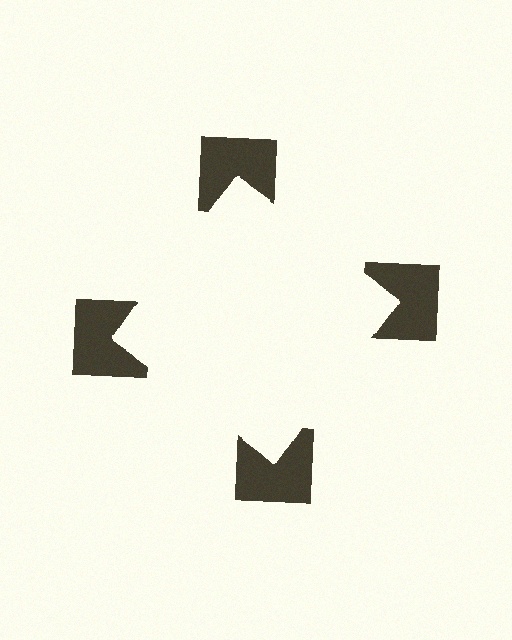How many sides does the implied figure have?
4 sides.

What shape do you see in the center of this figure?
An illusory square — its edges are inferred from the aligned wedge cuts in the notched squares, not physically drawn.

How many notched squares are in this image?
There are 4 — one at each vertex of the illusory square.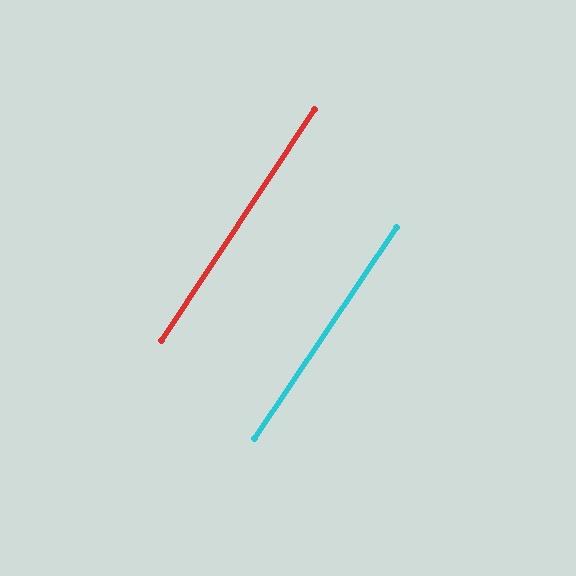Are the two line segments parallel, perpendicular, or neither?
Parallel — their directions differ by only 0.3°.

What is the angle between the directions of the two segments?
Approximately 0 degrees.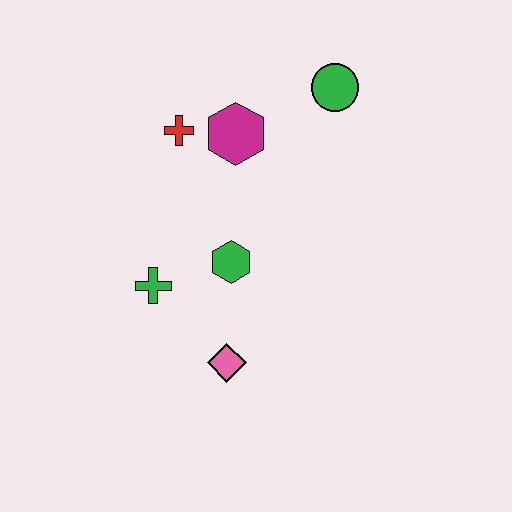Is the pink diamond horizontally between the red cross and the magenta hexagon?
Yes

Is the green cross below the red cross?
Yes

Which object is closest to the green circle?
The magenta hexagon is closest to the green circle.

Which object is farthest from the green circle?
The pink diamond is farthest from the green circle.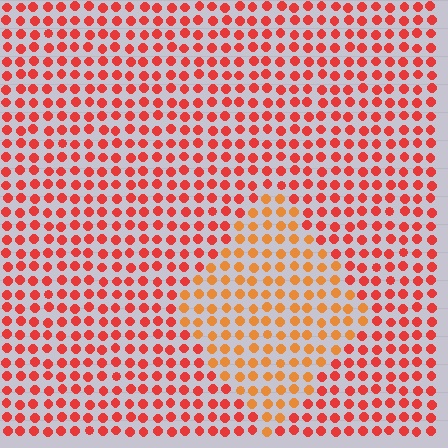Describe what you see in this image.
The image is filled with small red elements in a uniform arrangement. A diamond-shaped region is visible where the elements are tinted to a slightly different hue, forming a subtle color boundary.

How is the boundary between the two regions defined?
The boundary is defined purely by a slight shift in hue (about 29 degrees). Spacing, size, and orientation are identical on both sides.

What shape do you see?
I see a diamond.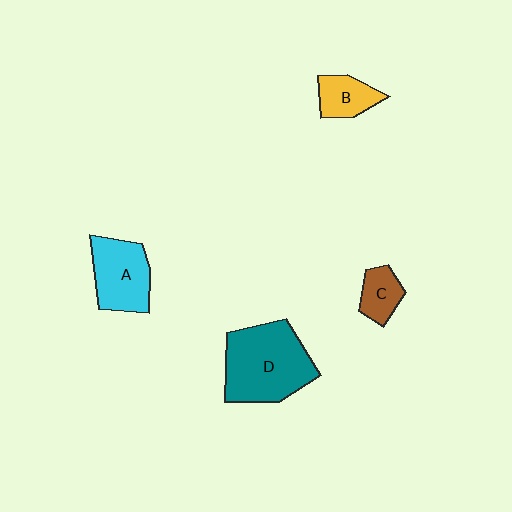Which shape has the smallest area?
Shape C (brown).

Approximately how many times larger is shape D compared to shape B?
Approximately 2.7 times.